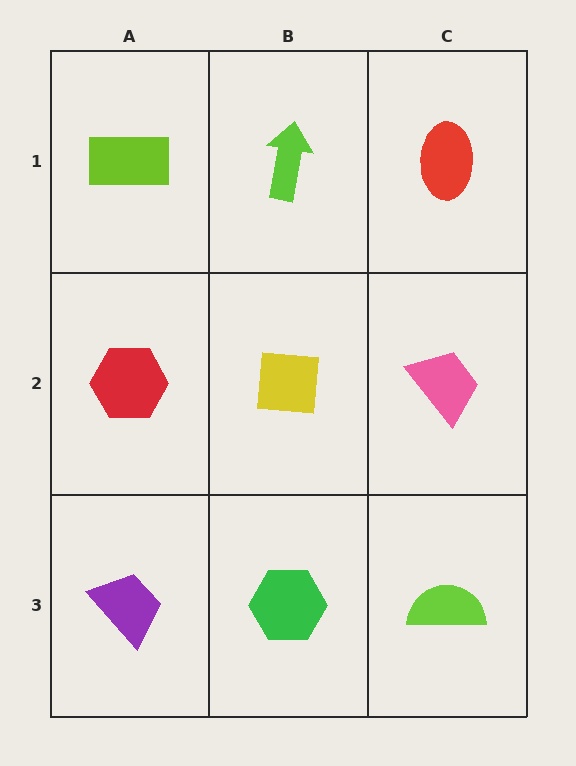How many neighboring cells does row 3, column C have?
2.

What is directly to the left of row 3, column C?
A green hexagon.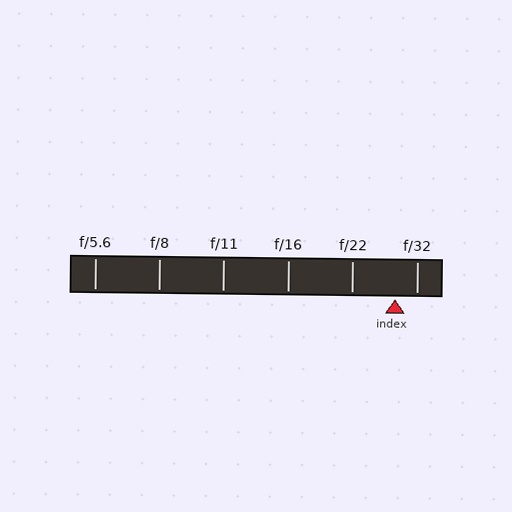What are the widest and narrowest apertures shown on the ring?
The widest aperture shown is f/5.6 and the narrowest is f/32.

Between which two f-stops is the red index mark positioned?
The index mark is between f/22 and f/32.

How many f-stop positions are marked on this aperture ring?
There are 6 f-stop positions marked.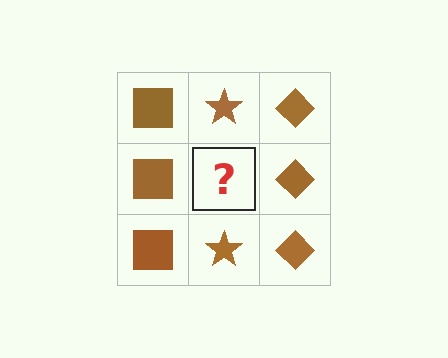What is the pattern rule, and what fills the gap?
The rule is that each column has a consistent shape. The gap should be filled with a brown star.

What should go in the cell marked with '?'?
The missing cell should contain a brown star.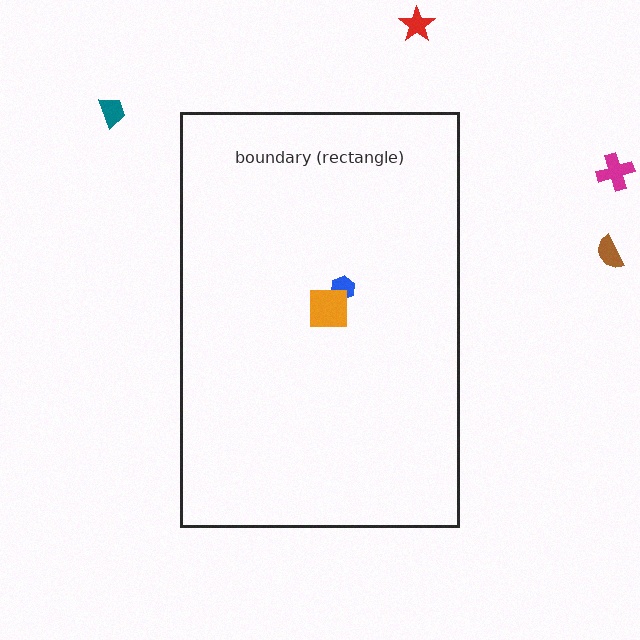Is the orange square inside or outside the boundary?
Inside.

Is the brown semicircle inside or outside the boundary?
Outside.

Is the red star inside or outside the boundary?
Outside.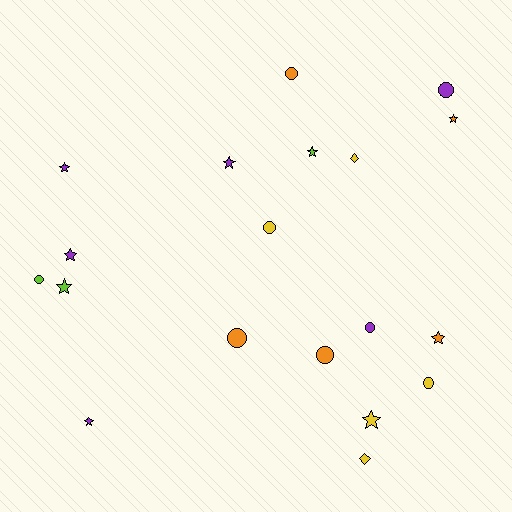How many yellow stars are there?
There is 1 yellow star.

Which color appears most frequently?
Purple, with 6 objects.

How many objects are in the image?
There are 19 objects.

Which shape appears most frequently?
Star, with 9 objects.